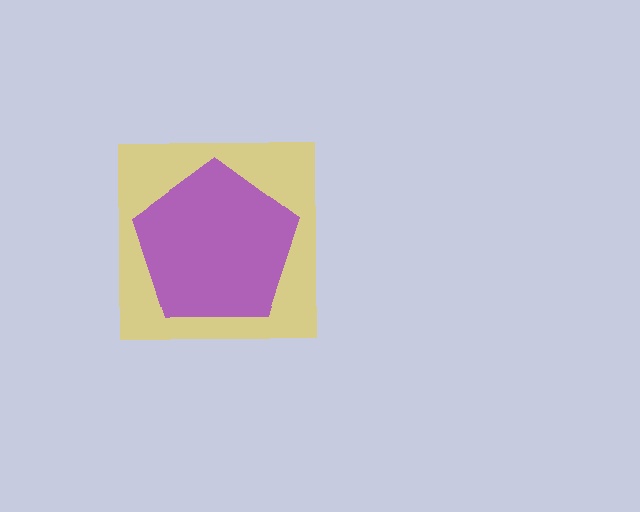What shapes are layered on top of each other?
The layered shapes are: a yellow square, a purple pentagon.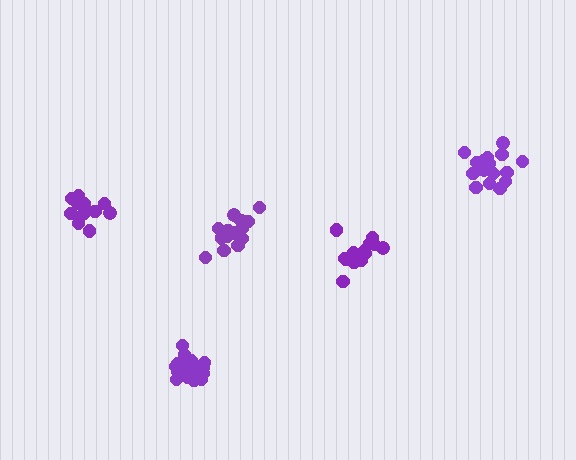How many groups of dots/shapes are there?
There are 5 groups.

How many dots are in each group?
Group 1: 17 dots, Group 2: 16 dots, Group 3: 14 dots, Group 4: 15 dots, Group 5: 18 dots (80 total).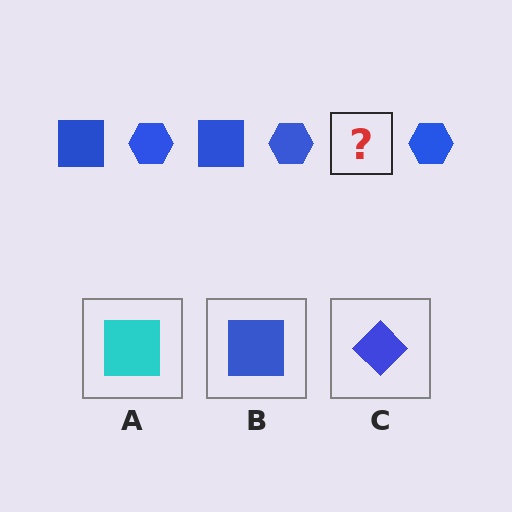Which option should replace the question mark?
Option B.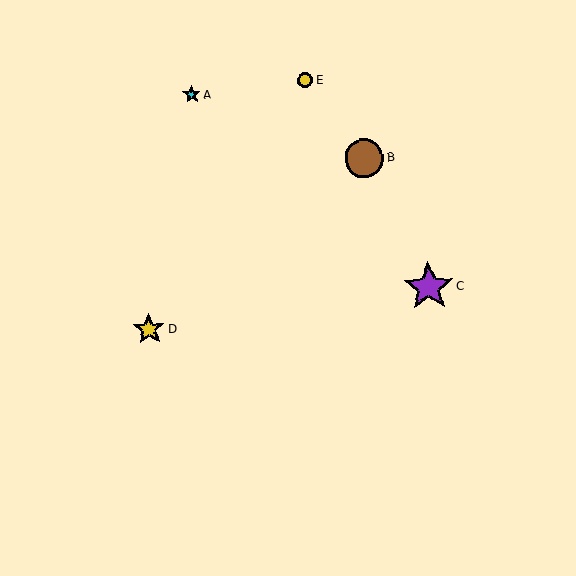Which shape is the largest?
The purple star (labeled C) is the largest.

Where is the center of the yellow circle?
The center of the yellow circle is at (305, 80).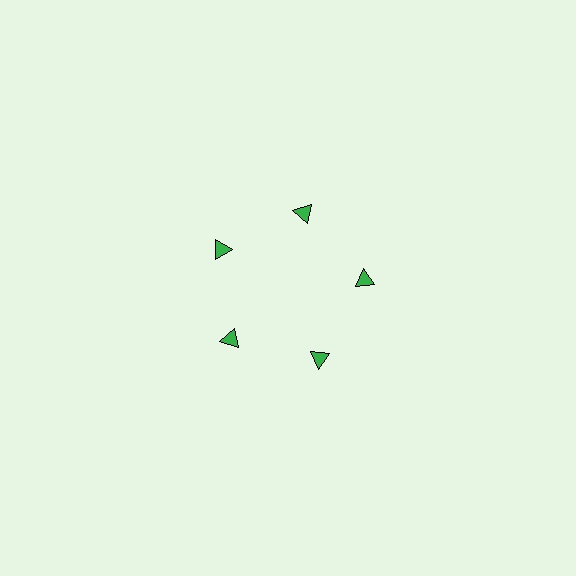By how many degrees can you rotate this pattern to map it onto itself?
The pattern maps onto itself every 72 degrees of rotation.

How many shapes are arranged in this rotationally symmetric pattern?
There are 5 shapes, arranged in 5 groups of 1.